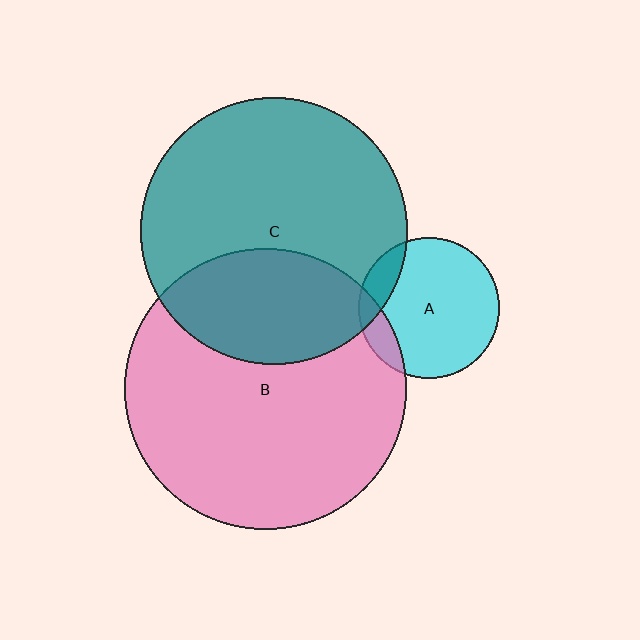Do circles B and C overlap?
Yes.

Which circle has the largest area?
Circle B (pink).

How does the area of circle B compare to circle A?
Approximately 4.0 times.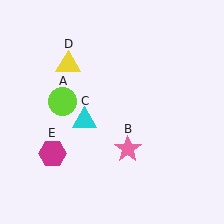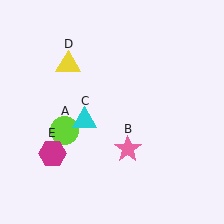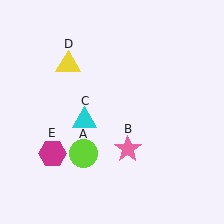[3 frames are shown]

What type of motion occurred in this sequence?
The lime circle (object A) rotated counterclockwise around the center of the scene.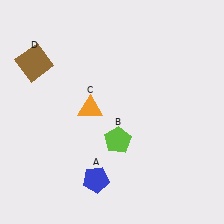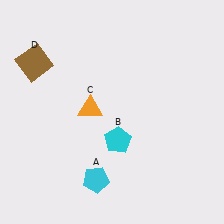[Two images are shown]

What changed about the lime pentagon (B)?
In Image 1, B is lime. In Image 2, it changed to cyan.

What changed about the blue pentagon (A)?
In Image 1, A is blue. In Image 2, it changed to cyan.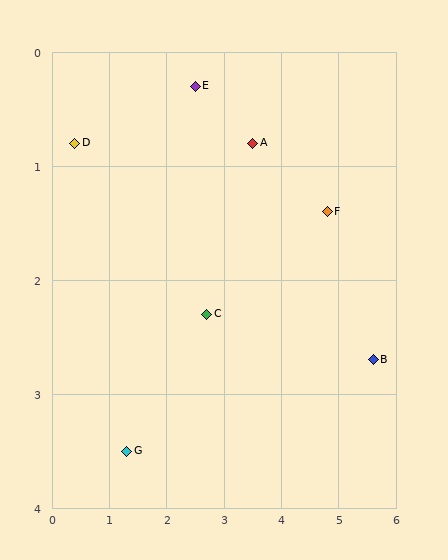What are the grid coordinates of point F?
Point F is at approximately (4.8, 1.4).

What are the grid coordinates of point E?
Point E is at approximately (2.5, 0.3).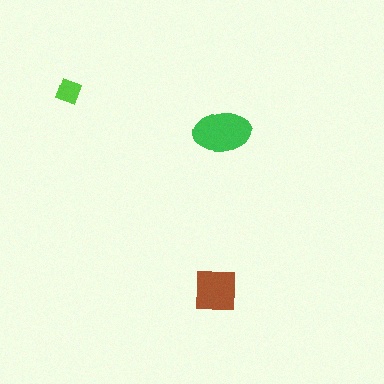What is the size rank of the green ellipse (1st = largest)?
1st.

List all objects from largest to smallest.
The green ellipse, the brown square, the lime diamond.